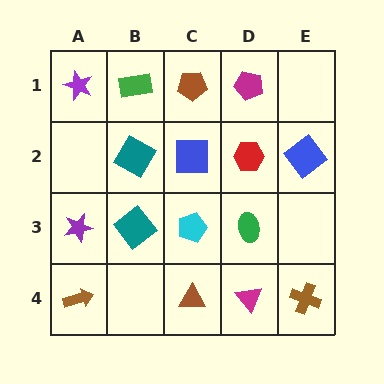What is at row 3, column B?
A teal diamond.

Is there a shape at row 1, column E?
No, that cell is empty.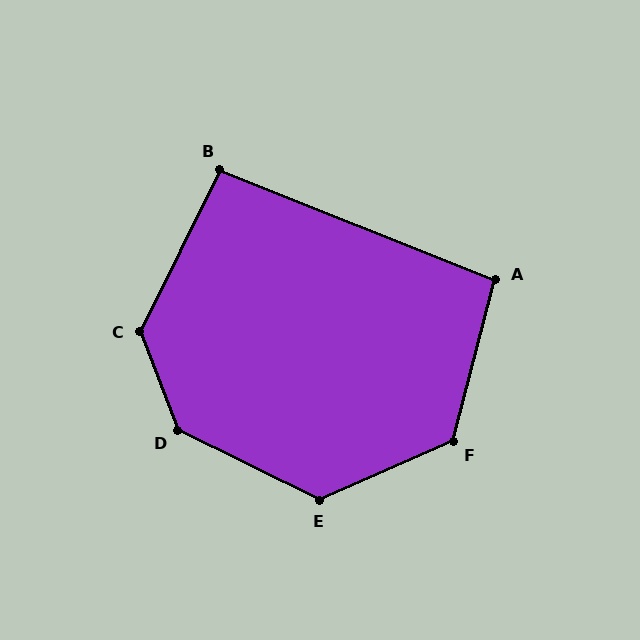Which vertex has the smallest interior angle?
B, at approximately 95 degrees.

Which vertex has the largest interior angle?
D, at approximately 137 degrees.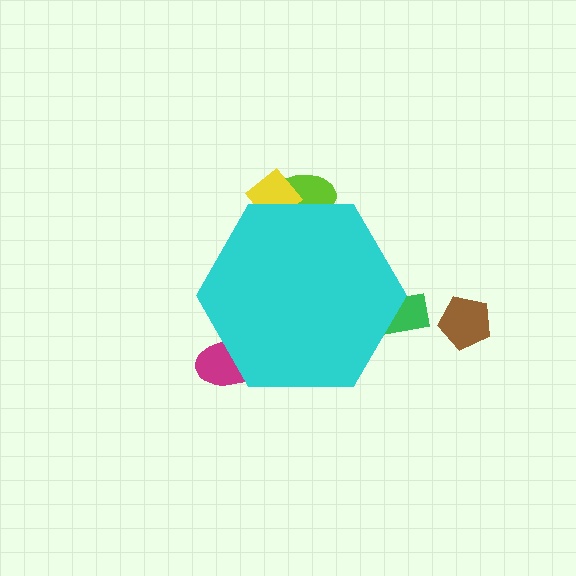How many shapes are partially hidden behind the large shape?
4 shapes are partially hidden.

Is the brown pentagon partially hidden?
No, the brown pentagon is fully visible.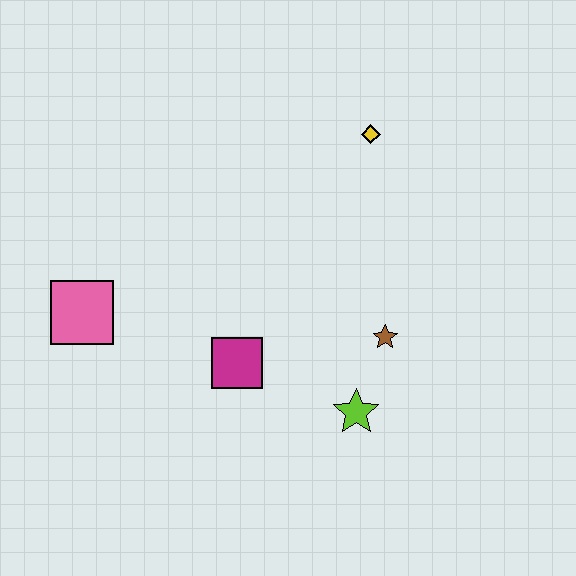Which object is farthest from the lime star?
The pink square is farthest from the lime star.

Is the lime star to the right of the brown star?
No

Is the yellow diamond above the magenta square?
Yes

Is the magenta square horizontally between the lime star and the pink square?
Yes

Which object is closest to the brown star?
The lime star is closest to the brown star.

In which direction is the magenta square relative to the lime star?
The magenta square is to the left of the lime star.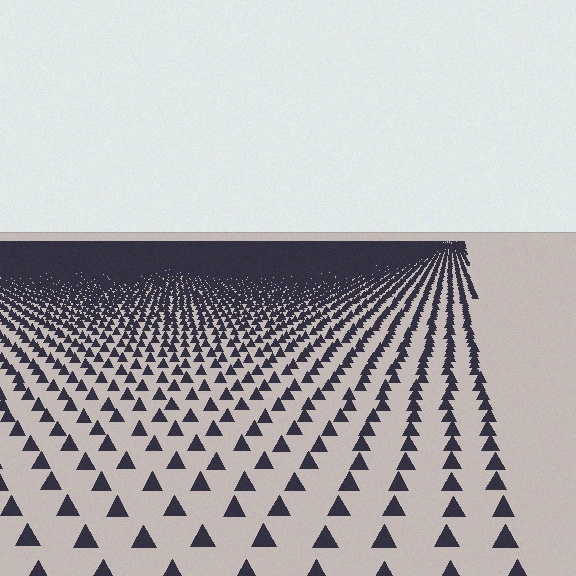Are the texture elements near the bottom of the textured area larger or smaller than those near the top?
Larger. Near the bottom, elements are closer to the viewer and appear at a bigger on-screen size.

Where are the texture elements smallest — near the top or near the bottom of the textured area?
Near the top.